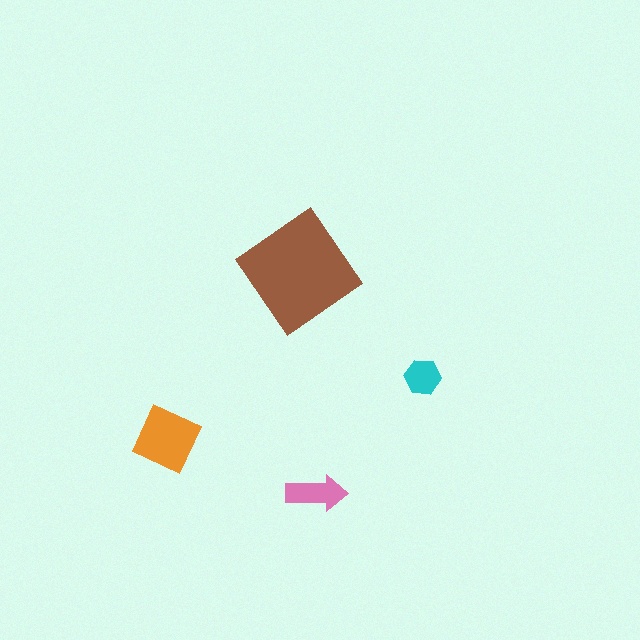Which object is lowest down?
The pink arrow is bottommost.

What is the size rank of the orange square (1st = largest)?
2nd.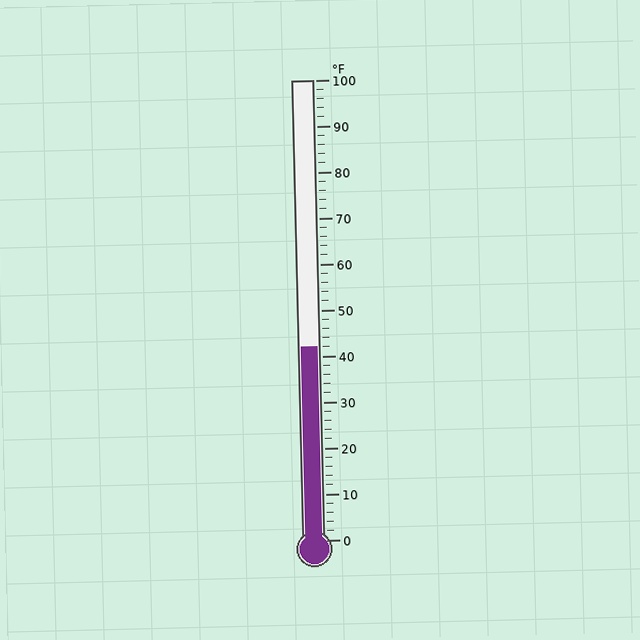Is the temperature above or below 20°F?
The temperature is above 20°F.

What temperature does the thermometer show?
The thermometer shows approximately 42°F.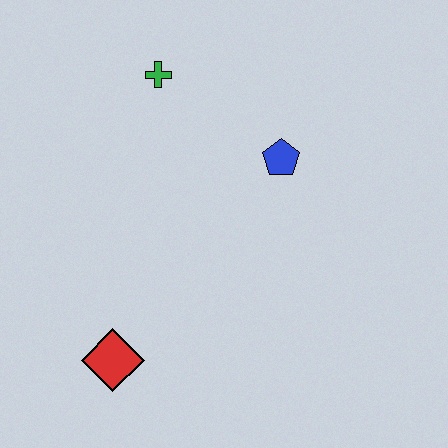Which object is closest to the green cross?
The blue pentagon is closest to the green cross.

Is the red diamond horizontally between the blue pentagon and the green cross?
No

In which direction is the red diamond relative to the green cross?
The red diamond is below the green cross.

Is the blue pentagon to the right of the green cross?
Yes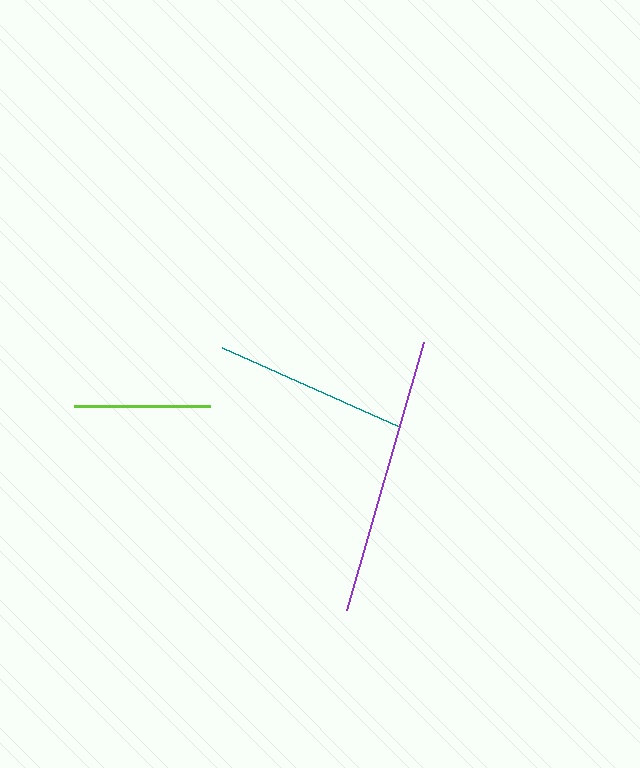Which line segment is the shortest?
The lime line is the shortest at approximately 136 pixels.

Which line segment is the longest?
The purple line is the longest at approximately 279 pixels.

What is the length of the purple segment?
The purple segment is approximately 279 pixels long.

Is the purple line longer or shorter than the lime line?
The purple line is longer than the lime line.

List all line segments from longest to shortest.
From longest to shortest: purple, teal, lime.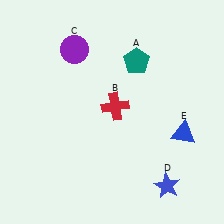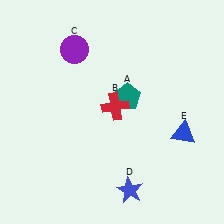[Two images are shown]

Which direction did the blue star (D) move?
The blue star (D) moved left.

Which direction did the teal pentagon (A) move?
The teal pentagon (A) moved down.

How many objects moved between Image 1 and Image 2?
2 objects moved between the two images.